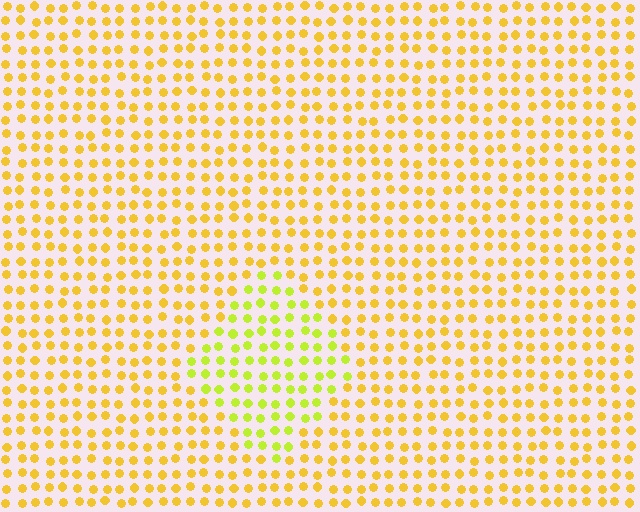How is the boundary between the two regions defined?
The boundary is defined purely by a slight shift in hue (about 30 degrees). Spacing, size, and orientation are identical on both sides.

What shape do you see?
I see a diamond.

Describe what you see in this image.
The image is filled with small yellow elements in a uniform arrangement. A diamond-shaped region is visible where the elements are tinted to a slightly different hue, forming a subtle color boundary.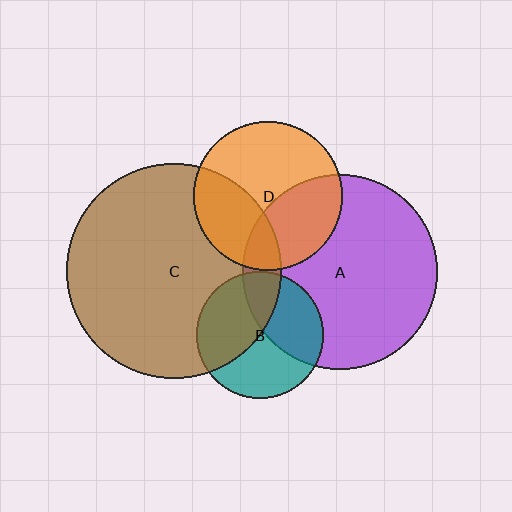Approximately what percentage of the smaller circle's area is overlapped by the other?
Approximately 45%.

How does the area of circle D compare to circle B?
Approximately 1.4 times.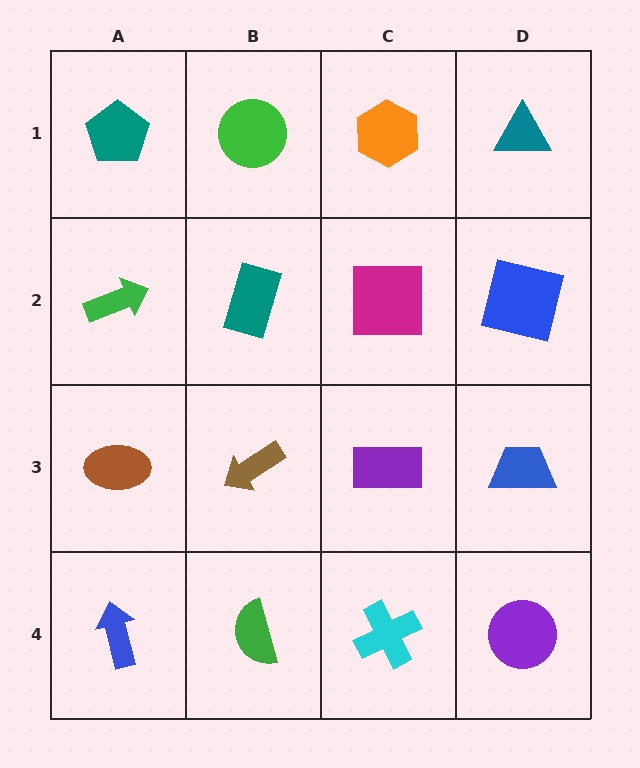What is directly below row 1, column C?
A magenta square.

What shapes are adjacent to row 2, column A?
A teal pentagon (row 1, column A), a brown ellipse (row 3, column A), a teal rectangle (row 2, column B).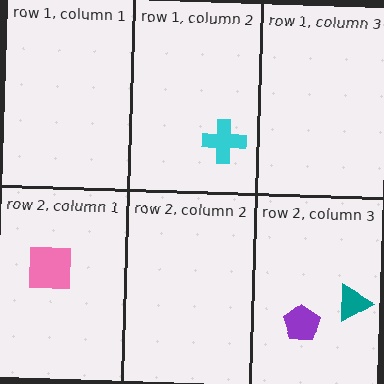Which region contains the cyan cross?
The row 1, column 2 region.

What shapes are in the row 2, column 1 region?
The pink square.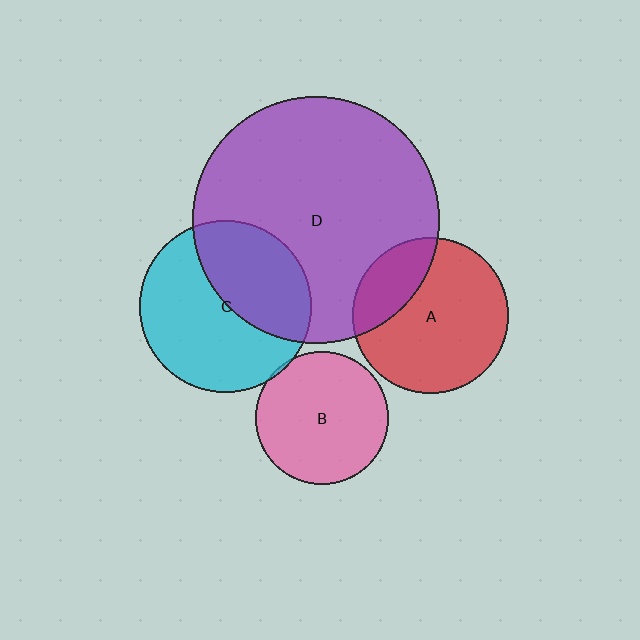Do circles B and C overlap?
Yes.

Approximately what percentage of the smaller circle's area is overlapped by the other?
Approximately 5%.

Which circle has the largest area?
Circle D (purple).